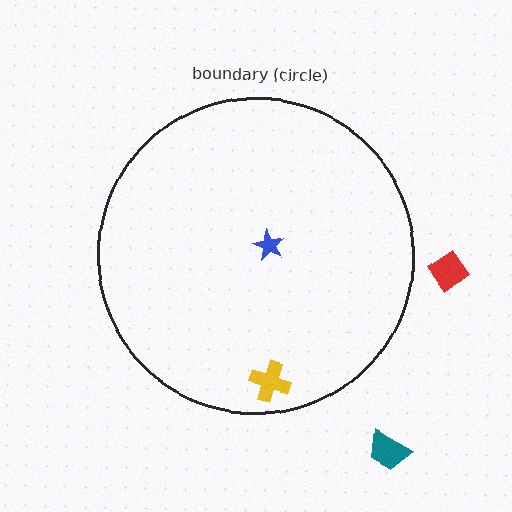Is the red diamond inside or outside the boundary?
Outside.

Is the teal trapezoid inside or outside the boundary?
Outside.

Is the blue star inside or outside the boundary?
Inside.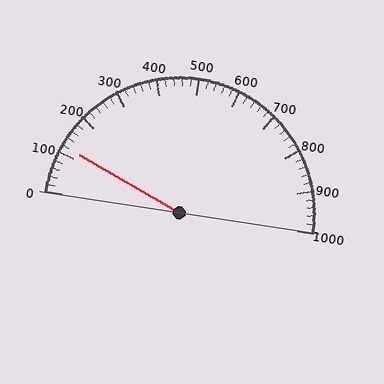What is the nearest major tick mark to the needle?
The nearest major tick mark is 100.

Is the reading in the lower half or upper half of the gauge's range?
The reading is in the lower half of the range (0 to 1000).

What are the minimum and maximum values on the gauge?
The gauge ranges from 0 to 1000.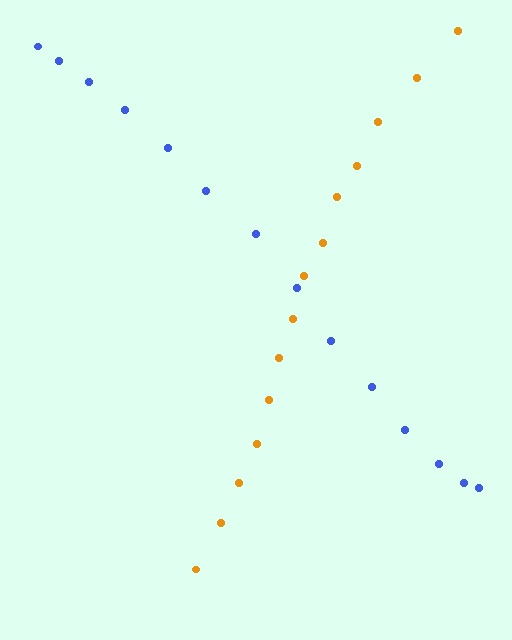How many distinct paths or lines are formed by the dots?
There are 2 distinct paths.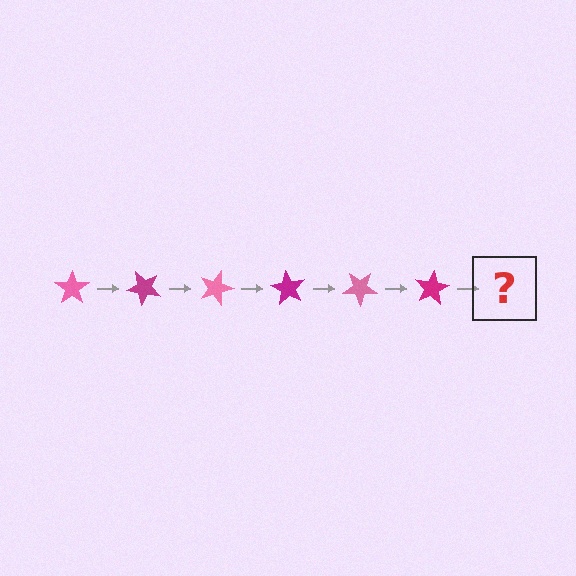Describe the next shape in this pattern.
It should be a pink star, rotated 270 degrees from the start.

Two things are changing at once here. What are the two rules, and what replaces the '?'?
The two rules are that it rotates 45 degrees each step and the color cycles through pink and magenta. The '?' should be a pink star, rotated 270 degrees from the start.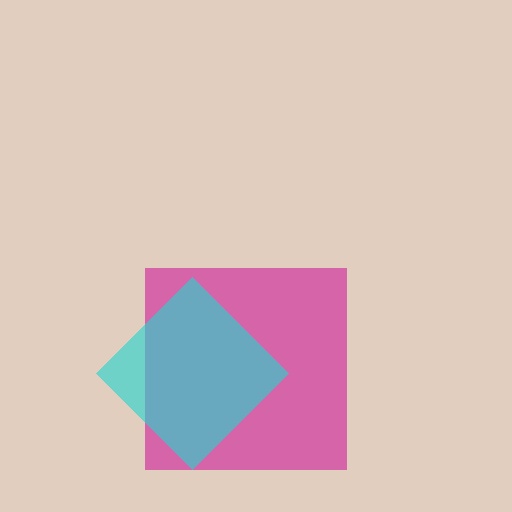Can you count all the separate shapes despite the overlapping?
Yes, there are 2 separate shapes.